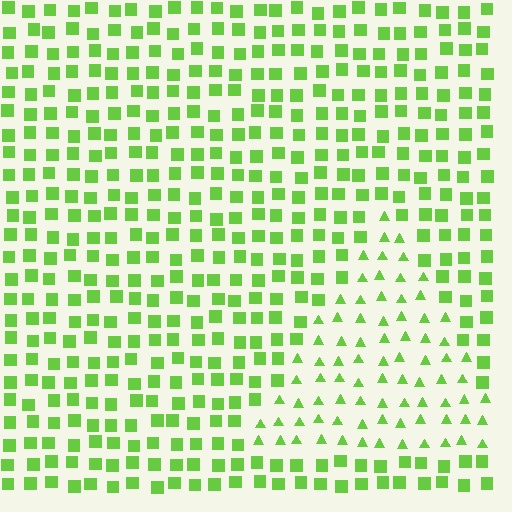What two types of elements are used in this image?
The image uses triangles inside the triangle region and squares outside it.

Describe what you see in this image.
The image is filled with small lime elements arranged in a uniform grid. A triangle-shaped region contains triangles, while the surrounding area contains squares. The boundary is defined purely by the change in element shape.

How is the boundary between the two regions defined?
The boundary is defined by a change in element shape: triangles inside vs. squares outside. All elements share the same color and spacing.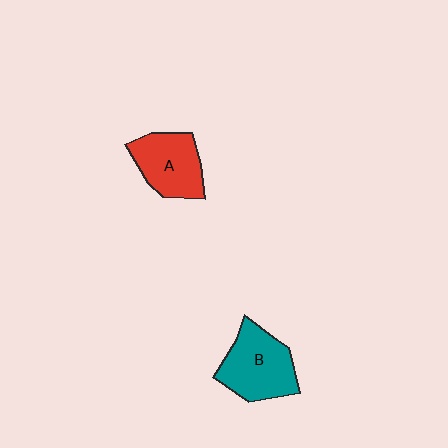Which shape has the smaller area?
Shape A (red).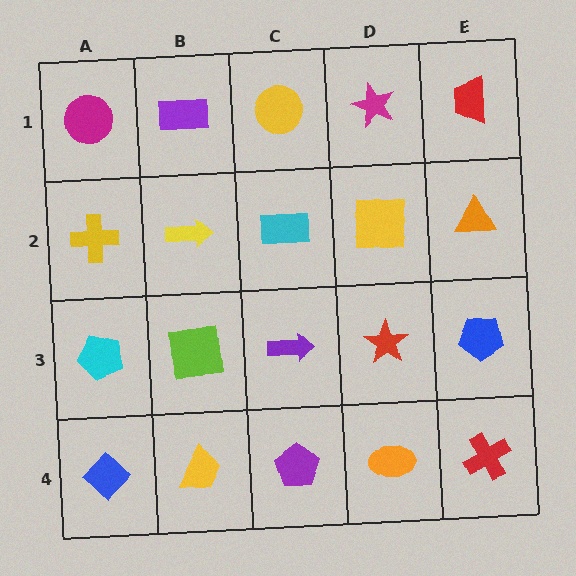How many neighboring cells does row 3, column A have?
3.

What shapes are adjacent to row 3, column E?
An orange triangle (row 2, column E), a red cross (row 4, column E), a red star (row 3, column D).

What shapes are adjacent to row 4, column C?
A purple arrow (row 3, column C), a yellow trapezoid (row 4, column B), an orange ellipse (row 4, column D).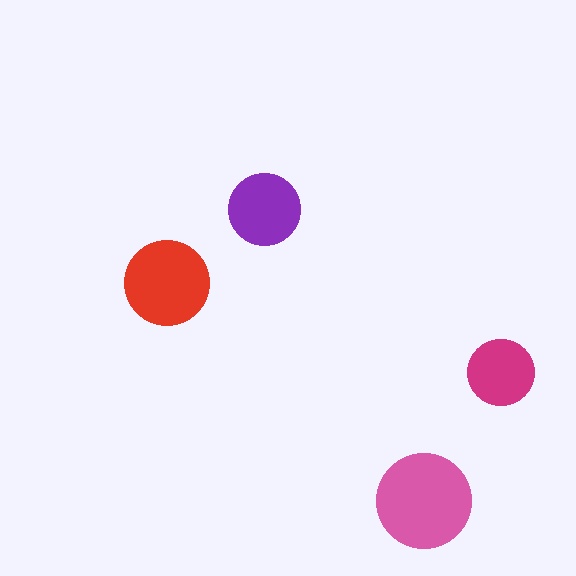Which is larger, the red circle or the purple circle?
The red one.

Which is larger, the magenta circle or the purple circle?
The purple one.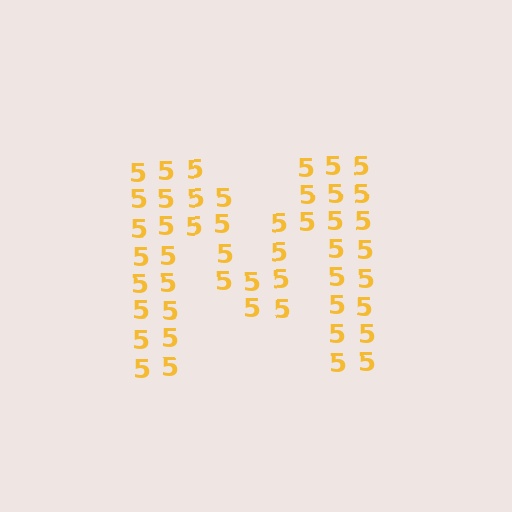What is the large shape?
The large shape is the letter M.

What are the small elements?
The small elements are digit 5's.